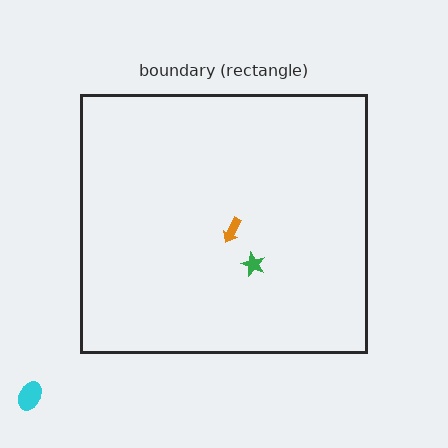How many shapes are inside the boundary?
2 inside, 1 outside.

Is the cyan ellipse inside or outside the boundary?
Outside.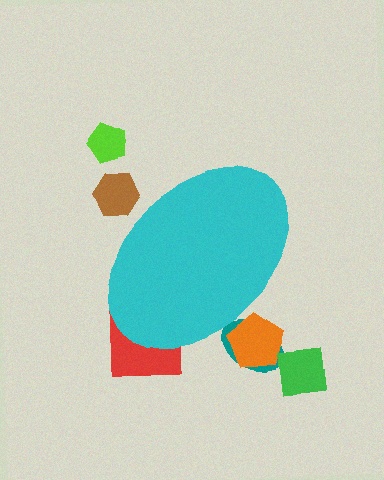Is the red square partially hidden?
Yes, the red square is partially hidden behind the cyan ellipse.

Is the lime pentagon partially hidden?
No, the lime pentagon is fully visible.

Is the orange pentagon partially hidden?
Yes, the orange pentagon is partially hidden behind the cyan ellipse.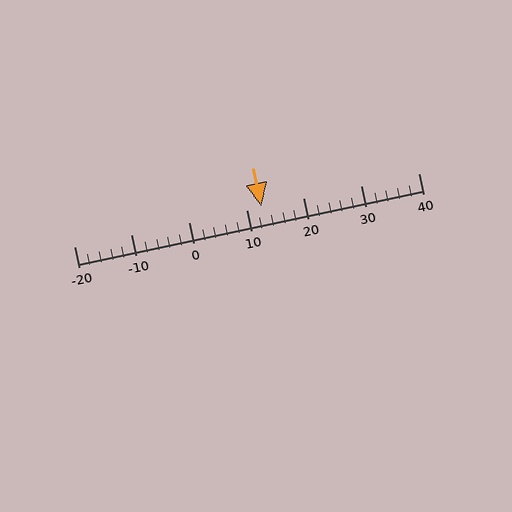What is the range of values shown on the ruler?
The ruler shows values from -20 to 40.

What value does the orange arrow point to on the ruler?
The orange arrow points to approximately 13.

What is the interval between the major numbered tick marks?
The major tick marks are spaced 10 units apart.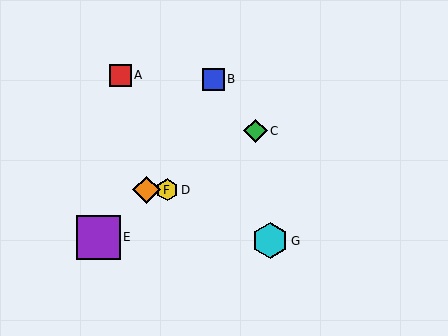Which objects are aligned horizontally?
Objects D, F are aligned horizontally.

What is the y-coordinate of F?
Object F is at y≈190.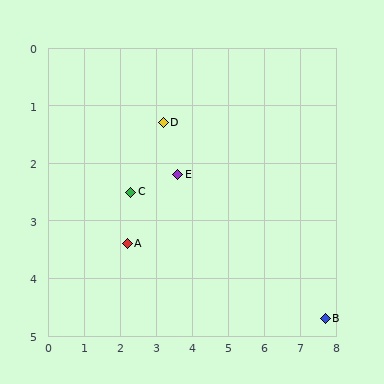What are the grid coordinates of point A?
Point A is at approximately (2.2, 3.4).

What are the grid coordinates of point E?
Point E is at approximately (3.6, 2.2).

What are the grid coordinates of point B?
Point B is at approximately (7.7, 4.7).